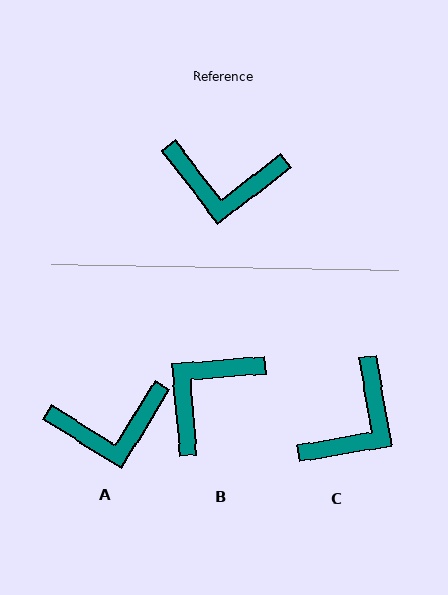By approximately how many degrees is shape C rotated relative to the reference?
Approximately 62 degrees counter-clockwise.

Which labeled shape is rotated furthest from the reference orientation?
B, about 122 degrees away.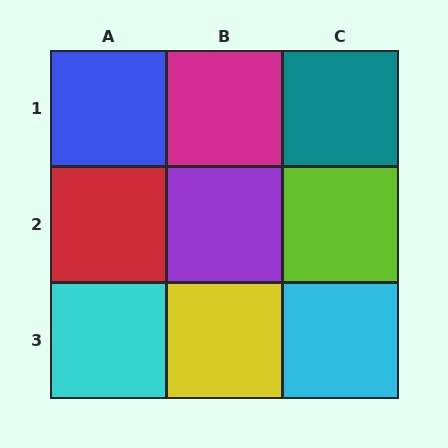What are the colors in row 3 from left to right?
Cyan, yellow, cyan.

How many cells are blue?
1 cell is blue.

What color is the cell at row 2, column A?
Red.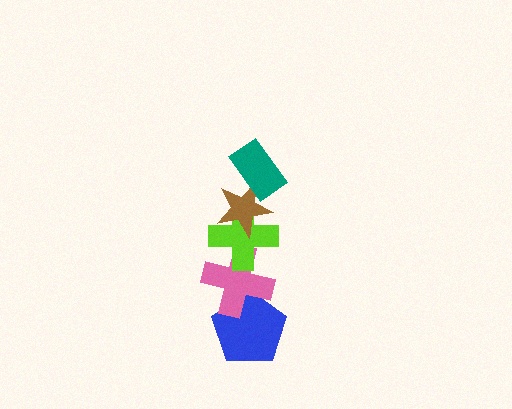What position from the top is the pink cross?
The pink cross is 4th from the top.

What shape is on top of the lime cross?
The brown star is on top of the lime cross.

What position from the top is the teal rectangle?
The teal rectangle is 1st from the top.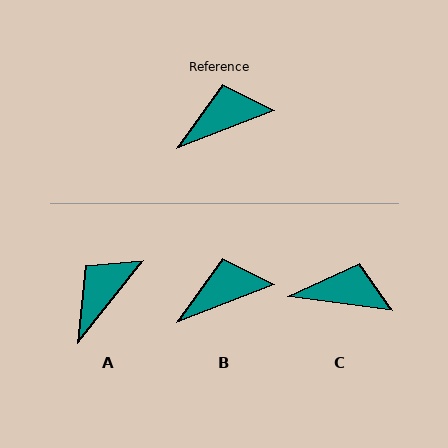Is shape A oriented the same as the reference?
No, it is off by about 31 degrees.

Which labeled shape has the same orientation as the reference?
B.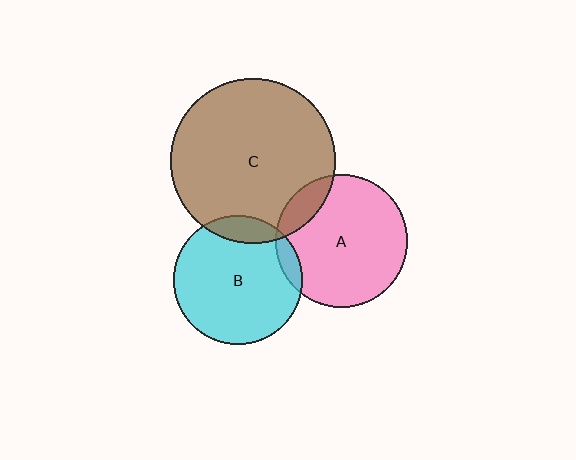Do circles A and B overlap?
Yes.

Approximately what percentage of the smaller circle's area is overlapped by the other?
Approximately 5%.